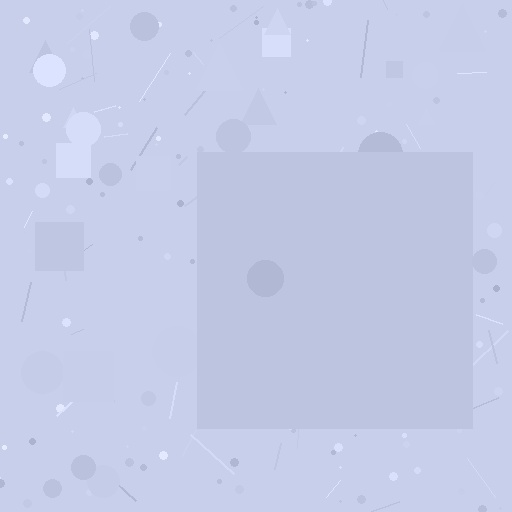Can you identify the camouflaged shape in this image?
The camouflaged shape is a square.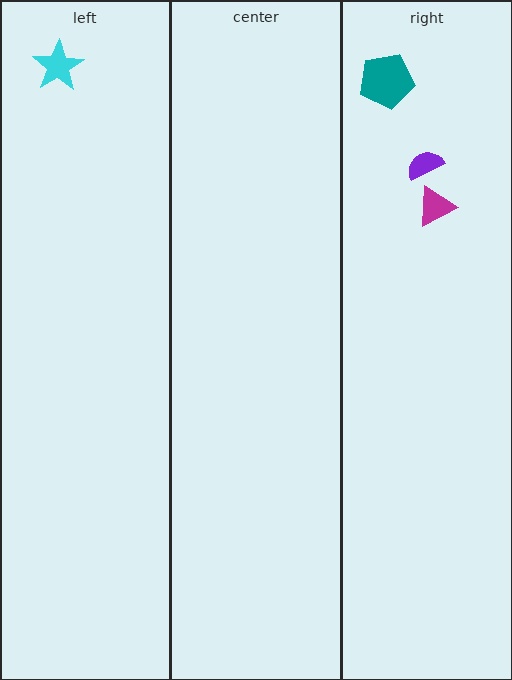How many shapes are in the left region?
1.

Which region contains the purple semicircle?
The right region.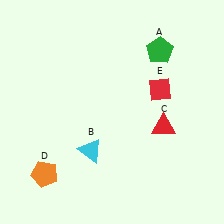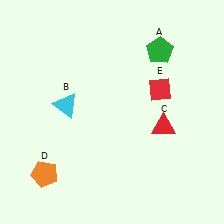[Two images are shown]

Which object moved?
The cyan triangle (B) moved up.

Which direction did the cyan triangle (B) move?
The cyan triangle (B) moved up.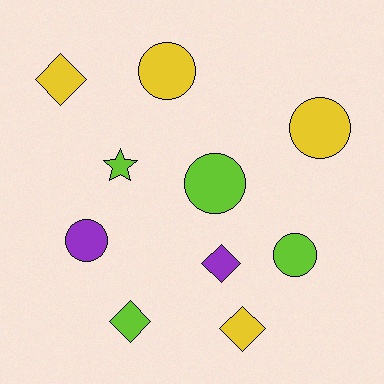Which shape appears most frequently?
Circle, with 5 objects.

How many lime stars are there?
There is 1 lime star.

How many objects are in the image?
There are 10 objects.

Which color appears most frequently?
Lime, with 4 objects.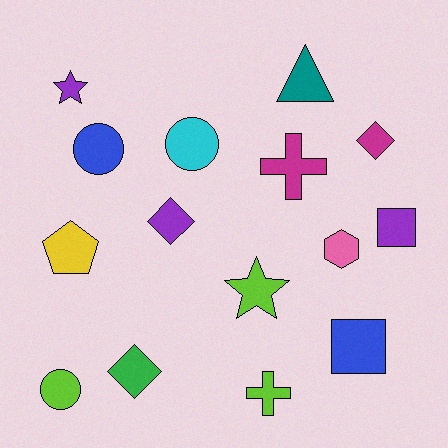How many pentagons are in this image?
There is 1 pentagon.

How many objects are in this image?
There are 15 objects.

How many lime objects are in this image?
There are 3 lime objects.